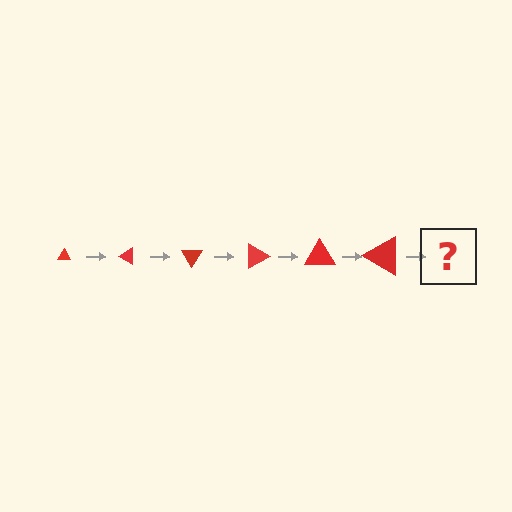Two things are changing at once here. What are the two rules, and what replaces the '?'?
The two rules are that the triangle grows larger each step and it rotates 30 degrees each step. The '?' should be a triangle, larger than the previous one and rotated 180 degrees from the start.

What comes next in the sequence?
The next element should be a triangle, larger than the previous one and rotated 180 degrees from the start.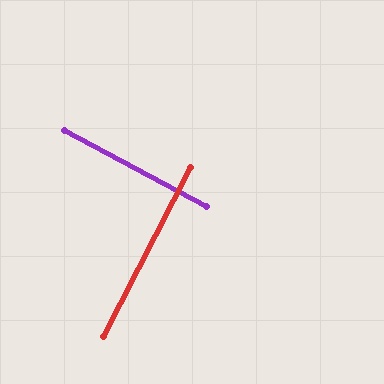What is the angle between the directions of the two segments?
Approximately 89 degrees.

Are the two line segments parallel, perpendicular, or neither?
Perpendicular — they meet at approximately 89°.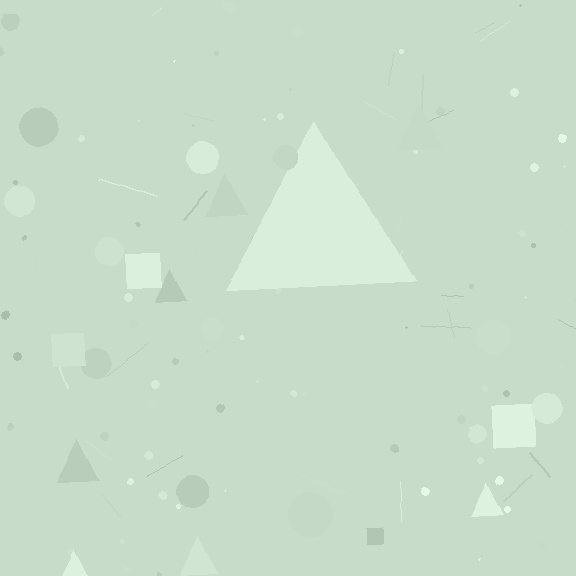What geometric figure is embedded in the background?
A triangle is embedded in the background.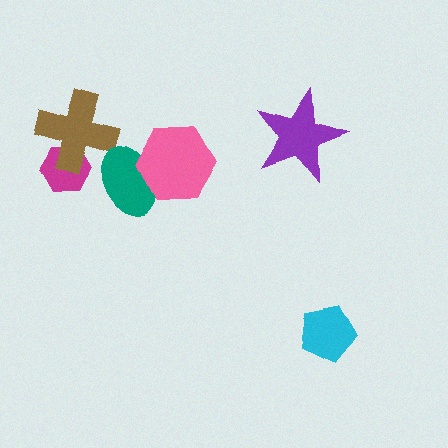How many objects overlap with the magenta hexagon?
1 object overlaps with the magenta hexagon.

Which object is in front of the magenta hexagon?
The brown cross is in front of the magenta hexagon.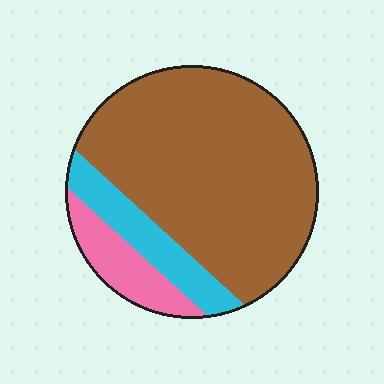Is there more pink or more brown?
Brown.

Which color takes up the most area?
Brown, at roughly 75%.